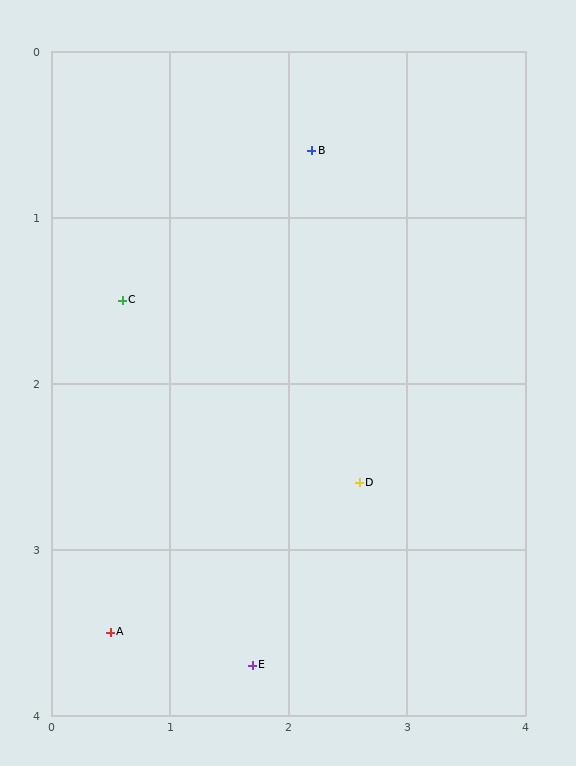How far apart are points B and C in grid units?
Points B and C are about 1.8 grid units apart.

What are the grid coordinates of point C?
Point C is at approximately (0.6, 1.5).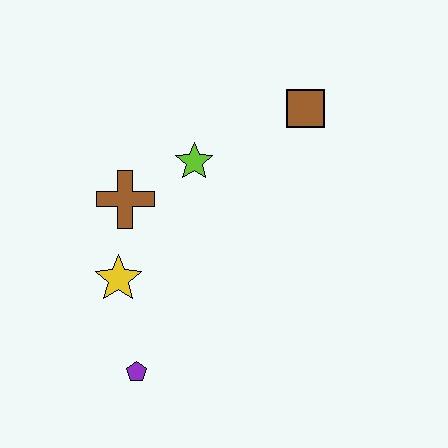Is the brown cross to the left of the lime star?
Yes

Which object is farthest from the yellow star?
The brown square is farthest from the yellow star.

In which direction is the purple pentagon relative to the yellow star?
The purple pentagon is below the yellow star.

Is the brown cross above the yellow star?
Yes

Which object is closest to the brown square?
The lime star is closest to the brown square.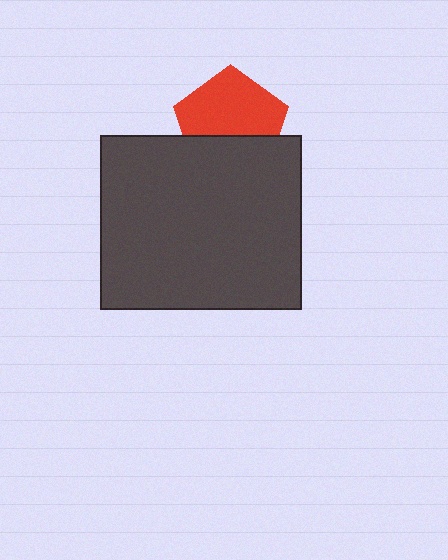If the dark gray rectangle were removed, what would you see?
You would see the complete red pentagon.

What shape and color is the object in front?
The object in front is a dark gray rectangle.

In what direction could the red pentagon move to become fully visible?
The red pentagon could move up. That would shift it out from behind the dark gray rectangle entirely.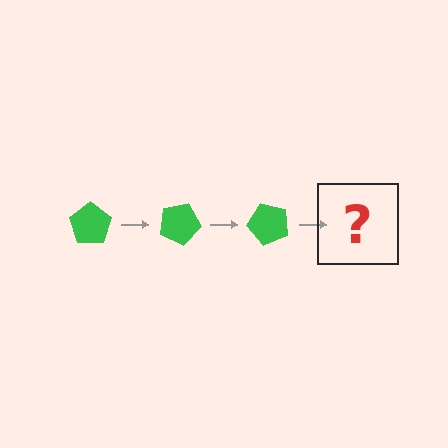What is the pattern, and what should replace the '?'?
The pattern is that the pentagon rotates 25 degrees each step. The '?' should be a green pentagon rotated 75 degrees.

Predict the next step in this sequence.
The next step is a green pentagon rotated 75 degrees.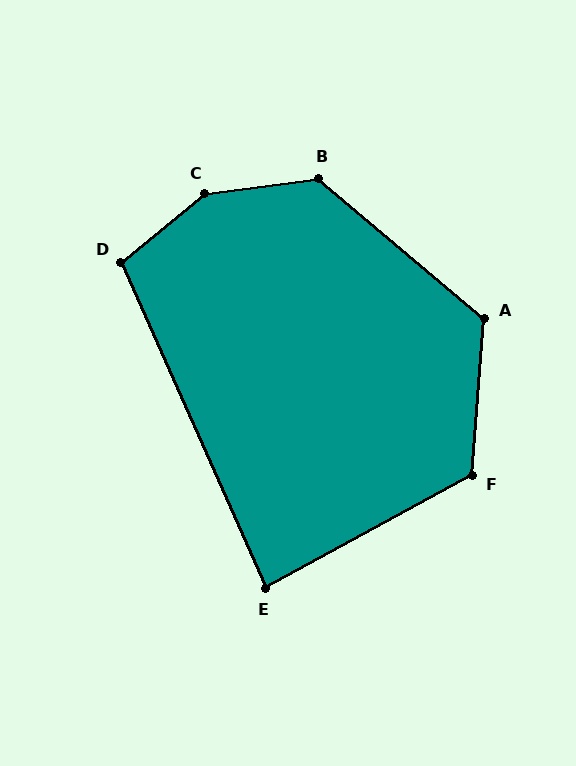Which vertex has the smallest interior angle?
E, at approximately 85 degrees.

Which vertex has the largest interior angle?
C, at approximately 149 degrees.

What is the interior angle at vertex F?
Approximately 123 degrees (obtuse).